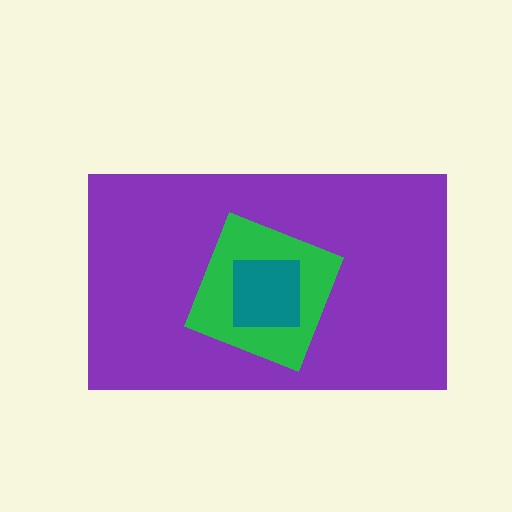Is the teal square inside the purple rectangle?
Yes.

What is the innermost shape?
The teal square.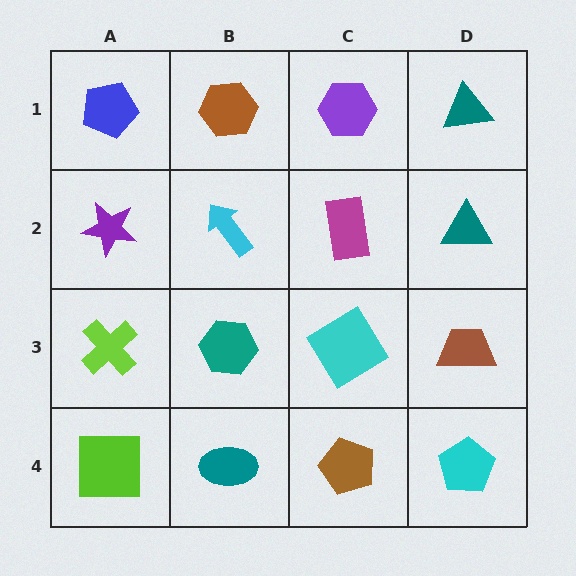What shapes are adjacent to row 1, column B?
A cyan arrow (row 2, column B), a blue pentagon (row 1, column A), a purple hexagon (row 1, column C).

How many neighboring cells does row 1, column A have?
2.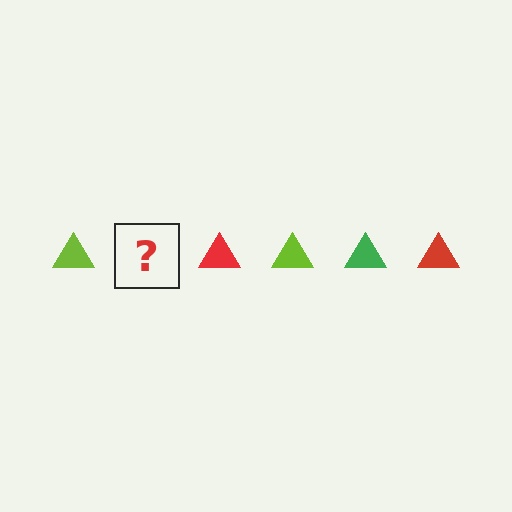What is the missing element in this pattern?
The missing element is a green triangle.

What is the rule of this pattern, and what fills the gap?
The rule is that the pattern cycles through lime, green, red triangles. The gap should be filled with a green triangle.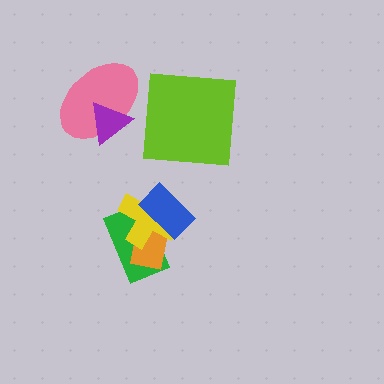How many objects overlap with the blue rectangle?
3 objects overlap with the blue rectangle.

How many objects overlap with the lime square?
0 objects overlap with the lime square.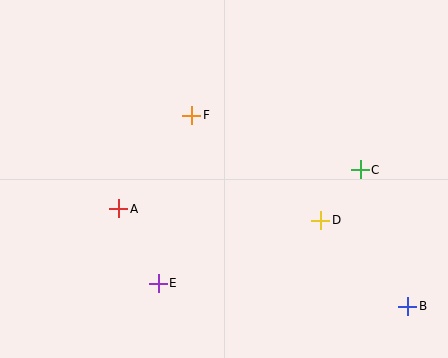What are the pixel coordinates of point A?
Point A is at (119, 209).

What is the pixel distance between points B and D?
The distance between B and D is 122 pixels.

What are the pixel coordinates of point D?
Point D is at (321, 220).